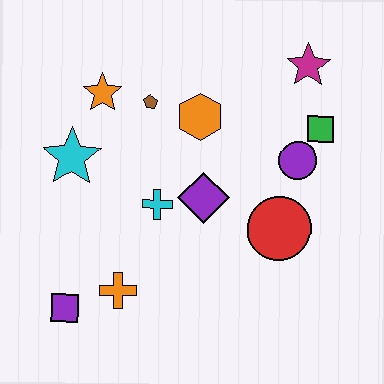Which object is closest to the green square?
The purple circle is closest to the green square.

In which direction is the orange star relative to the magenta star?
The orange star is to the left of the magenta star.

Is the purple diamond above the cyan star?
No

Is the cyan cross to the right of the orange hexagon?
No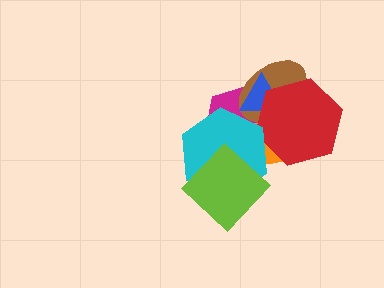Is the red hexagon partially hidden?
Yes, it is partially covered by another shape.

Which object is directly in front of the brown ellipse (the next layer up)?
The blue triangle is directly in front of the brown ellipse.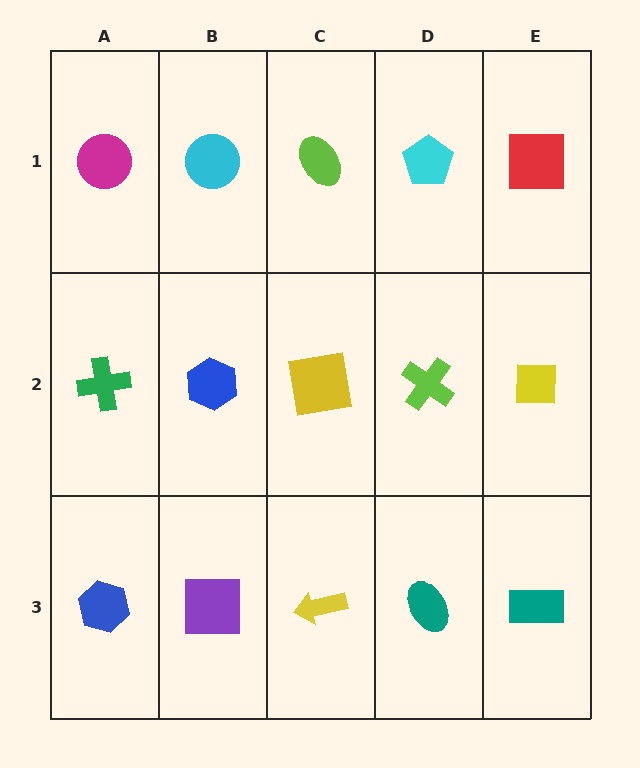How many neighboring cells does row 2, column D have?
4.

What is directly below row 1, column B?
A blue hexagon.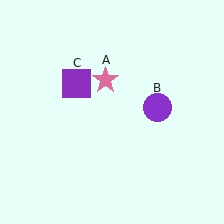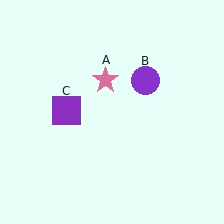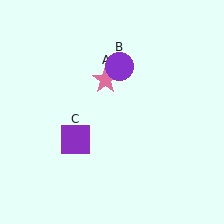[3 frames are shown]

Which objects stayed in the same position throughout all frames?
Pink star (object A) remained stationary.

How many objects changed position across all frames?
2 objects changed position: purple circle (object B), purple square (object C).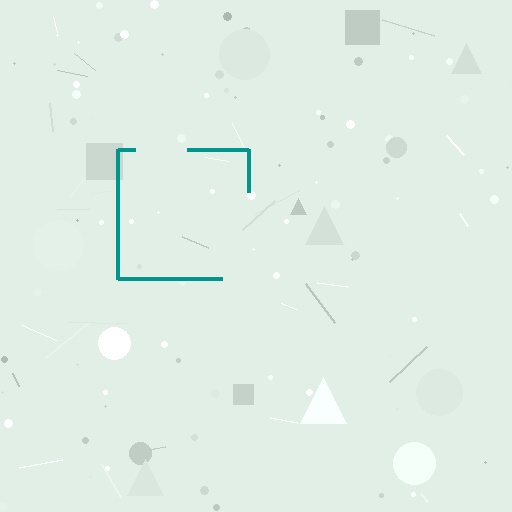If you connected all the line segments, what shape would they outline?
They would outline a square.